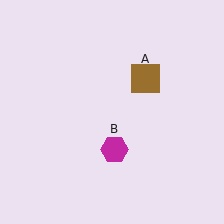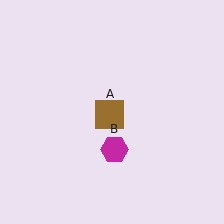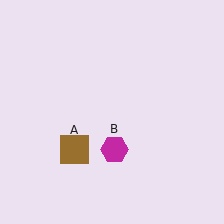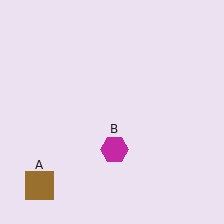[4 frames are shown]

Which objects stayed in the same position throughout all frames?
Magenta hexagon (object B) remained stationary.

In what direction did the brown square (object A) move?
The brown square (object A) moved down and to the left.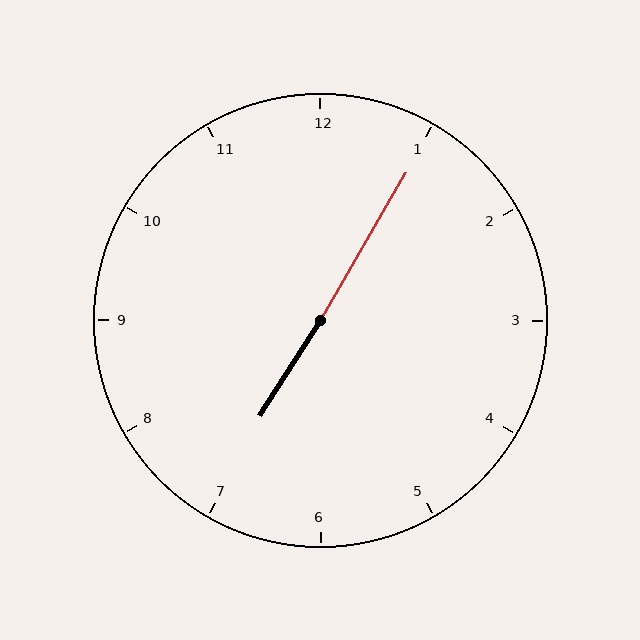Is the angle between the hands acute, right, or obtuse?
It is obtuse.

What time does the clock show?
7:05.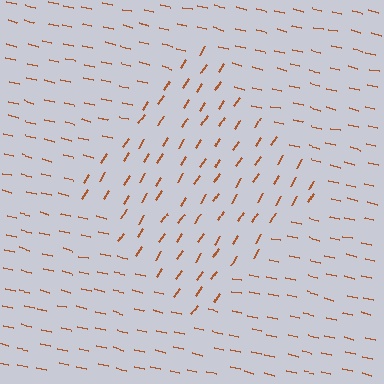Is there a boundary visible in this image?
Yes, there is a texture boundary formed by a change in line orientation.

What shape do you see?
I see a diamond.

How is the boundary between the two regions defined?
The boundary is defined purely by a change in line orientation (approximately 69 degrees difference). All lines are the same color and thickness.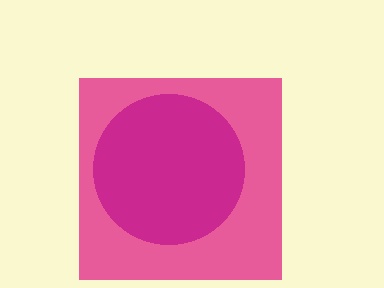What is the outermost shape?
The pink square.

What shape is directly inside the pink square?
The magenta circle.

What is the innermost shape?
The magenta circle.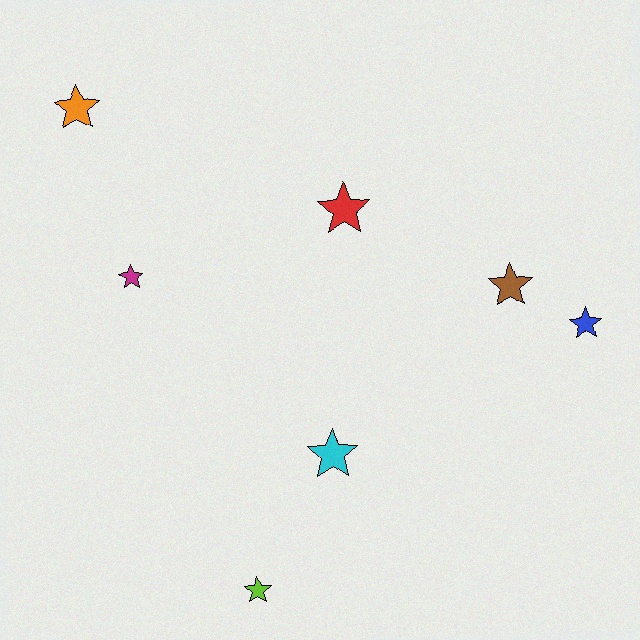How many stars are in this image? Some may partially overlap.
There are 7 stars.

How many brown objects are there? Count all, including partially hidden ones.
There is 1 brown object.